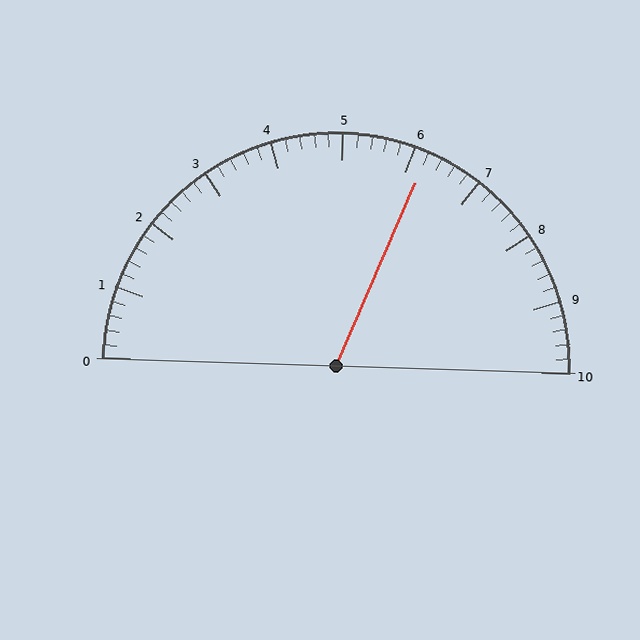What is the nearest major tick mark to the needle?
The nearest major tick mark is 6.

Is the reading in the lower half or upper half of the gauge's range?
The reading is in the upper half of the range (0 to 10).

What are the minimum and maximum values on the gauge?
The gauge ranges from 0 to 10.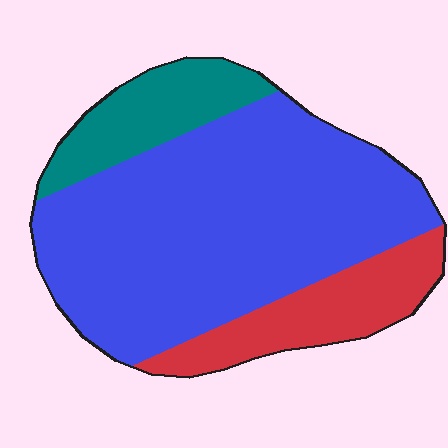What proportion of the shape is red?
Red covers 17% of the shape.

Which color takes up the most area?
Blue, at roughly 70%.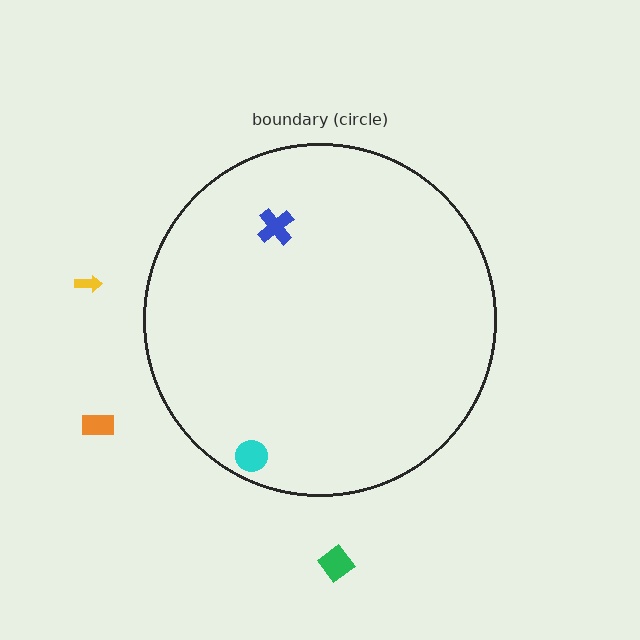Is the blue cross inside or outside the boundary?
Inside.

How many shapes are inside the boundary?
2 inside, 3 outside.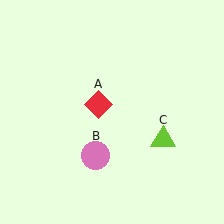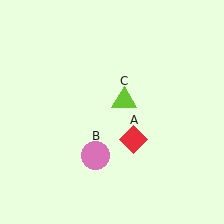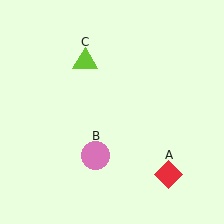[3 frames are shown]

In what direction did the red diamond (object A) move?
The red diamond (object A) moved down and to the right.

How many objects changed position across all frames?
2 objects changed position: red diamond (object A), lime triangle (object C).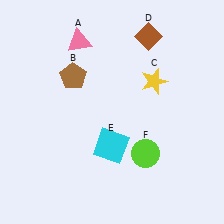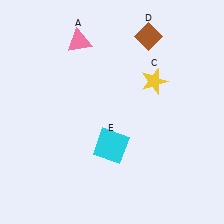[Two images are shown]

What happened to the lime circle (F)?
The lime circle (F) was removed in Image 2. It was in the bottom-right area of Image 1.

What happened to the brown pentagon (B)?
The brown pentagon (B) was removed in Image 2. It was in the top-left area of Image 1.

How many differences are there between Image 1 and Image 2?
There are 2 differences between the two images.